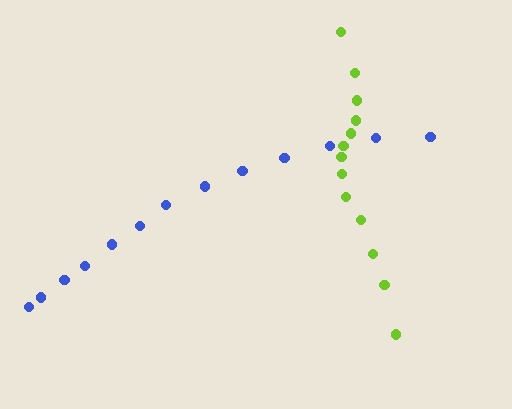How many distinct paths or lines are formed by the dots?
There are 2 distinct paths.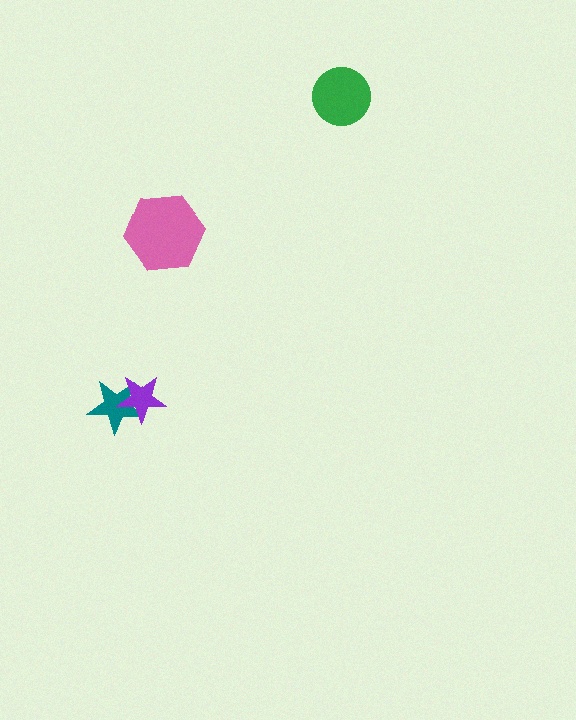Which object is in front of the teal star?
The purple star is in front of the teal star.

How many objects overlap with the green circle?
0 objects overlap with the green circle.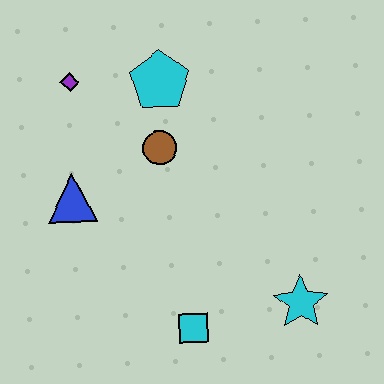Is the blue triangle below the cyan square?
No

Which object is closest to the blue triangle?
The brown circle is closest to the blue triangle.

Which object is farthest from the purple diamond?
The cyan star is farthest from the purple diamond.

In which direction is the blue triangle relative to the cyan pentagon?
The blue triangle is below the cyan pentagon.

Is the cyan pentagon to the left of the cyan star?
Yes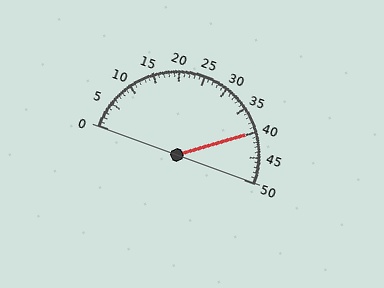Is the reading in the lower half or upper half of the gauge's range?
The reading is in the upper half of the range (0 to 50).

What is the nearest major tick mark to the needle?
The nearest major tick mark is 40.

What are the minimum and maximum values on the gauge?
The gauge ranges from 0 to 50.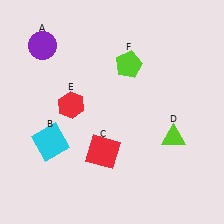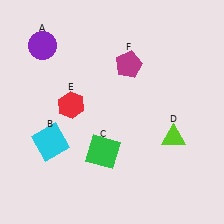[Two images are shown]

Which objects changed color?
C changed from red to green. F changed from lime to magenta.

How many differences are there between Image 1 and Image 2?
There are 2 differences between the two images.